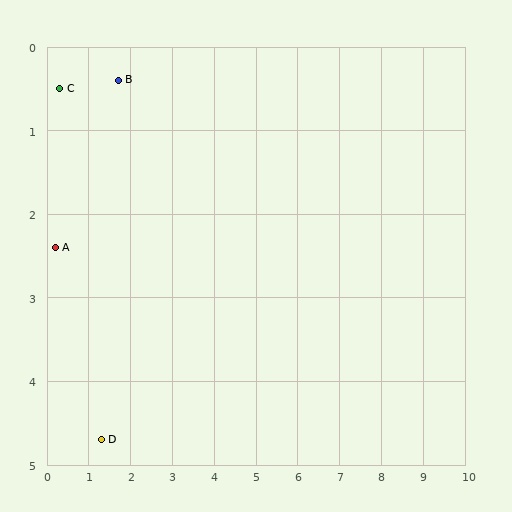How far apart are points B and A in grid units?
Points B and A are about 2.5 grid units apart.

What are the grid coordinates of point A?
Point A is at approximately (0.2, 2.4).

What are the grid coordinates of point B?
Point B is at approximately (1.7, 0.4).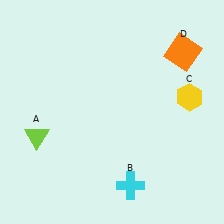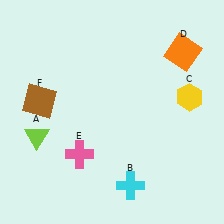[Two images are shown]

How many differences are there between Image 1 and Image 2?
There are 2 differences between the two images.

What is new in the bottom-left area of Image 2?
A pink cross (E) was added in the bottom-left area of Image 2.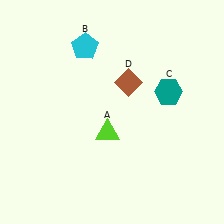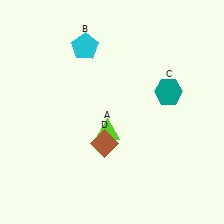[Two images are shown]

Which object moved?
The brown diamond (D) moved down.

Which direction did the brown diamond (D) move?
The brown diamond (D) moved down.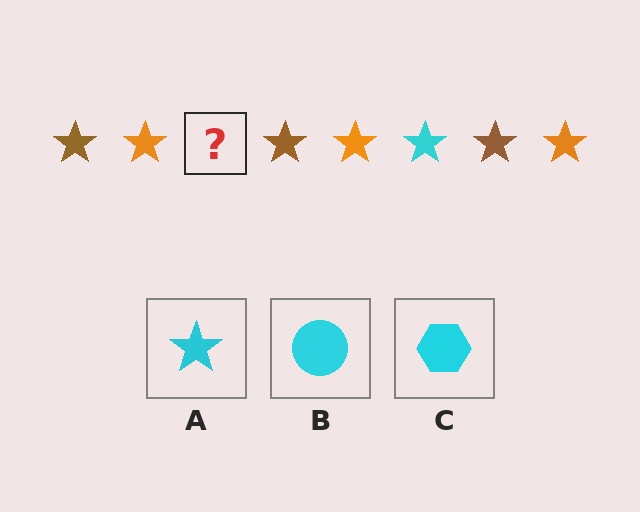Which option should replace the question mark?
Option A.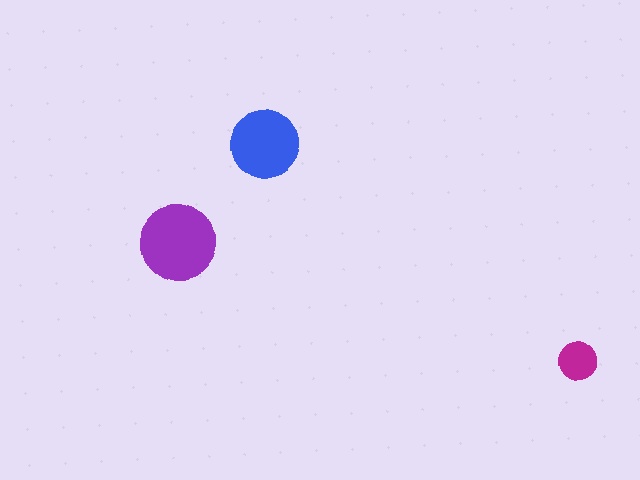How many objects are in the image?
There are 3 objects in the image.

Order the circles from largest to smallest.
the purple one, the blue one, the magenta one.